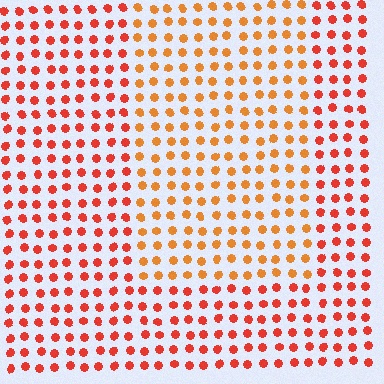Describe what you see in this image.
The image is filled with small red elements in a uniform arrangement. A rectangle-shaped region is visible where the elements are tinted to a slightly different hue, forming a subtle color boundary.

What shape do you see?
I see a rectangle.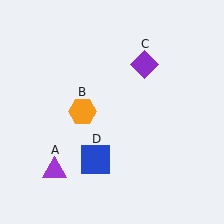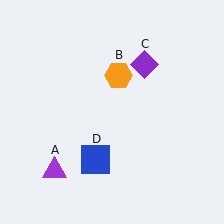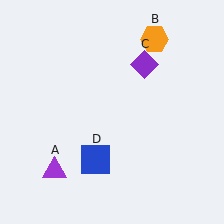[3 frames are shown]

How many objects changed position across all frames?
1 object changed position: orange hexagon (object B).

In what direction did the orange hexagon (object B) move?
The orange hexagon (object B) moved up and to the right.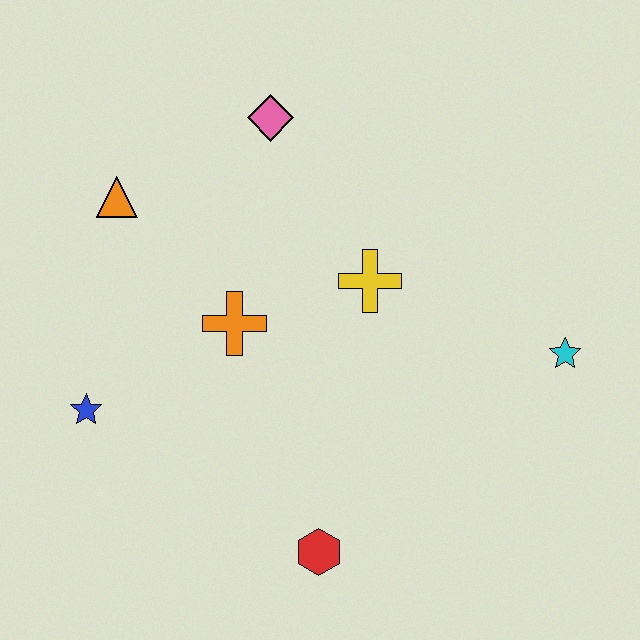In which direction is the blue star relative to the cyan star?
The blue star is to the left of the cyan star.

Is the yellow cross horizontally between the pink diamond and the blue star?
No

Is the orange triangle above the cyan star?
Yes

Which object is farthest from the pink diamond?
The red hexagon is farthest from the pink diamond.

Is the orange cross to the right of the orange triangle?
Yes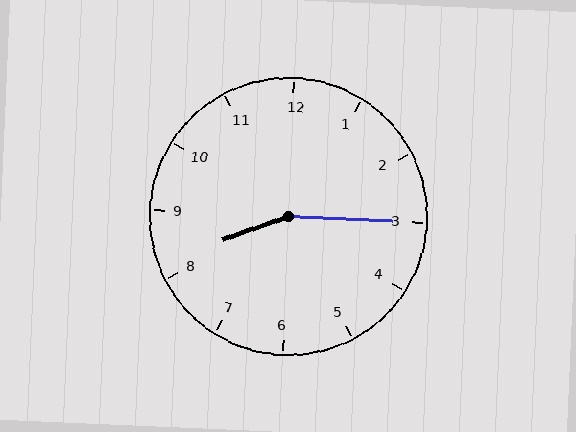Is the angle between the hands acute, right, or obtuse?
It is obtuse.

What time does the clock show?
8:15.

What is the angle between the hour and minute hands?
Approximately 158 degrees.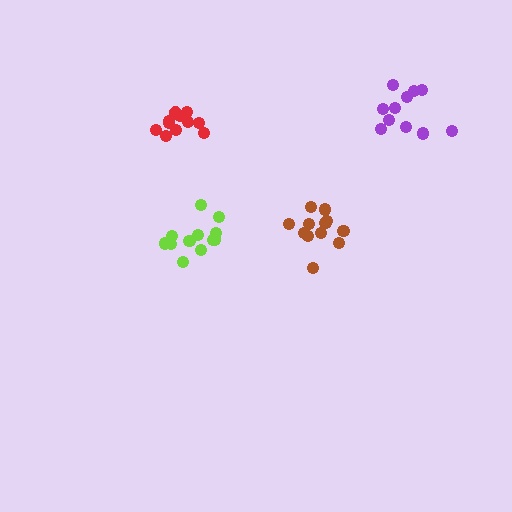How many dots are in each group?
Group 1: 13 dots, Group 2: 12 dots, Group 3: 11 dots, Group 4: 11 dots (47 total).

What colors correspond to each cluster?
The clusters are colored: lime, brown, red, purple.